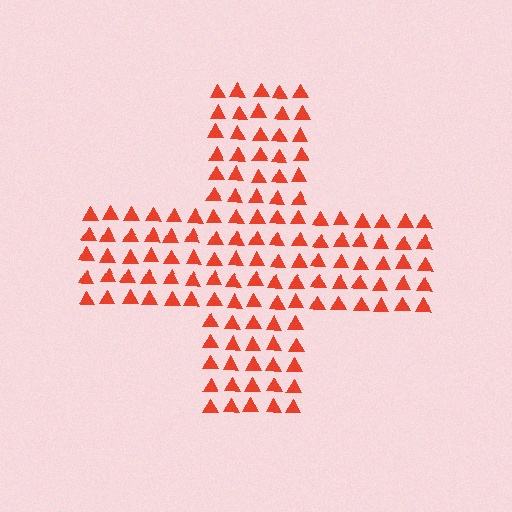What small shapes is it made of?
It is made of small triangles.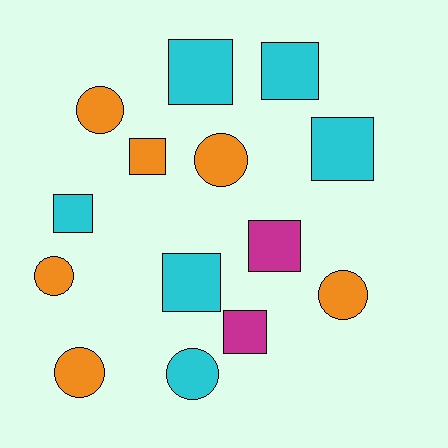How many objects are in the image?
There are 14 objects.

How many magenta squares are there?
There are 2 magenta squares.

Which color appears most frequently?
Orange, with 6 objects.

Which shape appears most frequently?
Square, with 8 objects.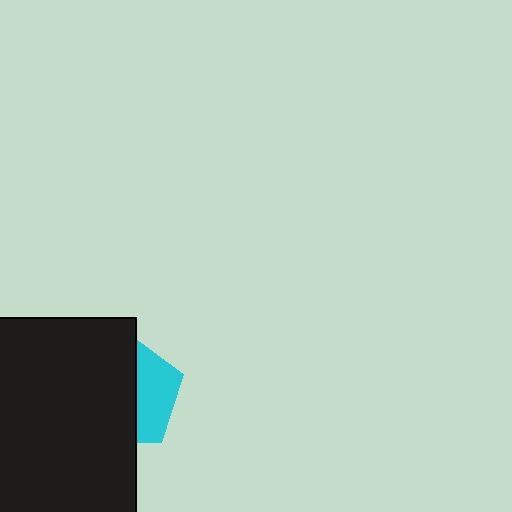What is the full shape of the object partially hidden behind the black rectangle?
The partially hidden object is a cyan pentagon.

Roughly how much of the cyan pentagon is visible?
A small part of it is visible (roughly 36%).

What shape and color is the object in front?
The object in front is a black rectangle.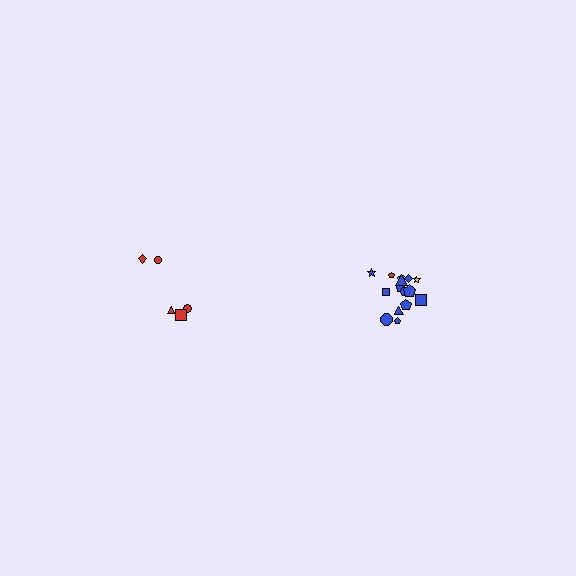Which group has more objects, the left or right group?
The right group.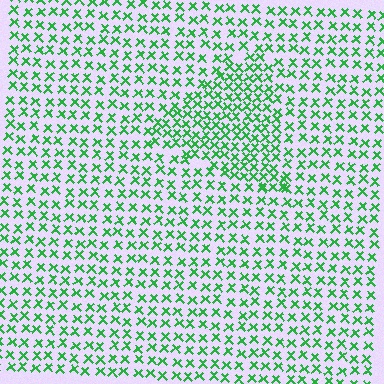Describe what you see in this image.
The image contains small green elements arranged at two different densities. A triangle-shaped region is visible where the elements are more densely packed than the surrounding area.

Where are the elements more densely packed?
The elements are more densely packed inside the triangle boundary.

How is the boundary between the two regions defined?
The boundary is defined by a change in element density (approximately 1.6x ratio). All elements are the same color, size, and shape.